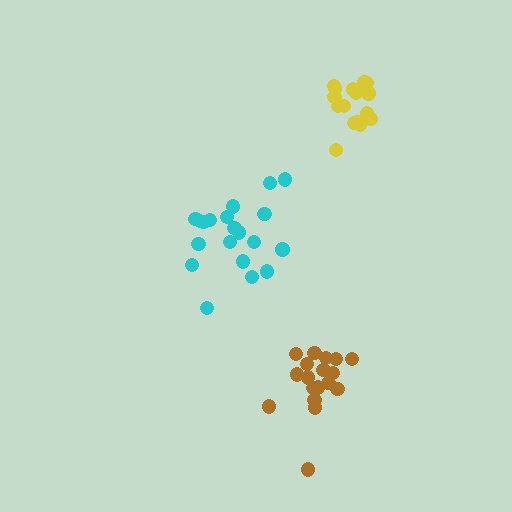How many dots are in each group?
Group 1: 20 dots, Group 2: 18 dots, Group 3: 16 dots (54 total).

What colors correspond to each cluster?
The clusters are colored: cyan, brown, yellow.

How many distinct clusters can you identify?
There are 3 distinct clusters.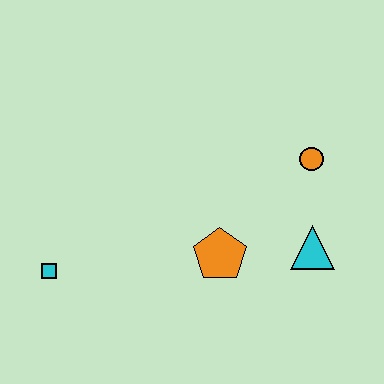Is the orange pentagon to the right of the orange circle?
No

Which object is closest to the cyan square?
The orange pentagon is closest to the cyan square.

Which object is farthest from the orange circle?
The cyan square is farthest from the orange circle.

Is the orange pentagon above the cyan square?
Yes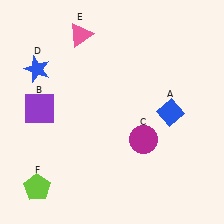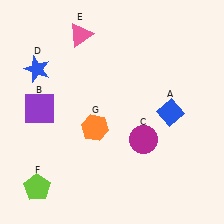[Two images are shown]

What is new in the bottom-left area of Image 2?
An orange hexagon (G) was added in the bottom-left area of Image 2.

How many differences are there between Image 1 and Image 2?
There is 1 difference between the two images.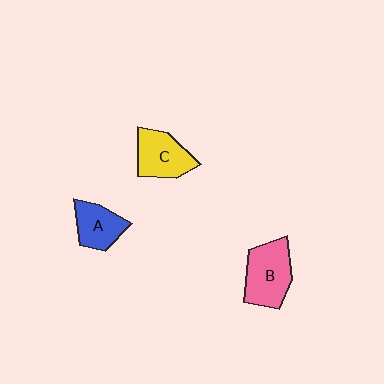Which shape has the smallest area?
Shape A (blue).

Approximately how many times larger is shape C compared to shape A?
Approximately 1.2 times.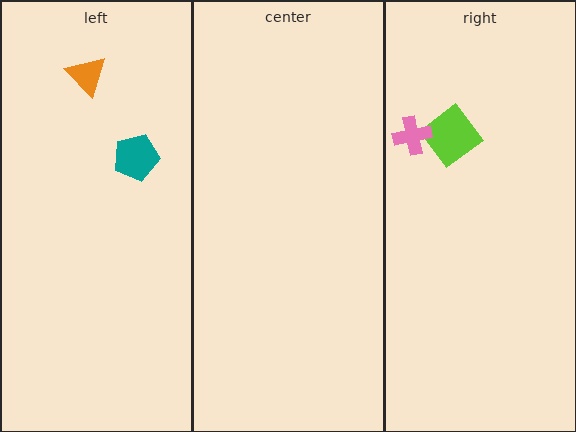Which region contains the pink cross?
The right region.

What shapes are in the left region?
The orange triangle, the teal pentagon.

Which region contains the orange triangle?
The left region.